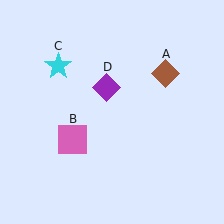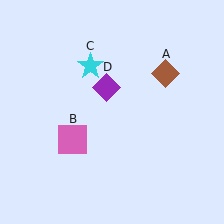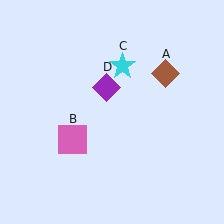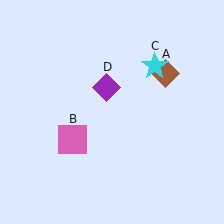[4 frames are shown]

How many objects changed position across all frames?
1 object changed position: cyan star (object C).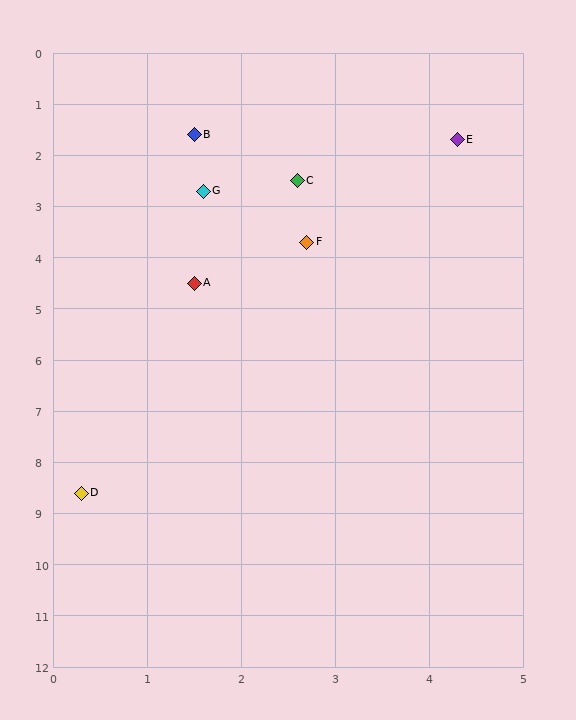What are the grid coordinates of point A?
Point A is at approximately (1.5, 4.5).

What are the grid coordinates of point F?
Point F is at approximately (2.7, 3.7).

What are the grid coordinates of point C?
Point C is at approximately (2.6, 2.5).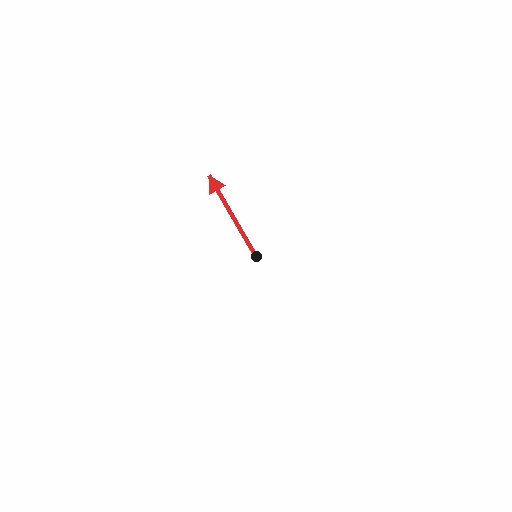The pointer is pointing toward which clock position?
Roughly 11 o'clock.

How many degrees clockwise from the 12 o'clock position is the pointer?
Approximately 330 degrees.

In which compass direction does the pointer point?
Northwest.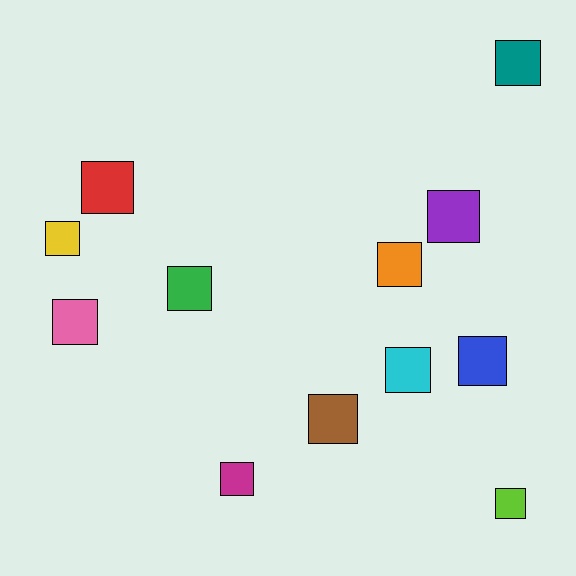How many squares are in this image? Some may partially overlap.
There are 12 squares.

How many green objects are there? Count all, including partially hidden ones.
There is 1 green object.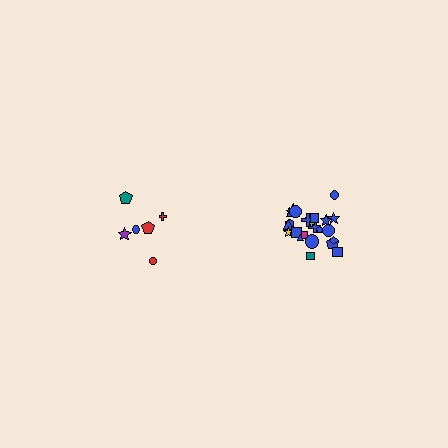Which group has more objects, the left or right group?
The right group.